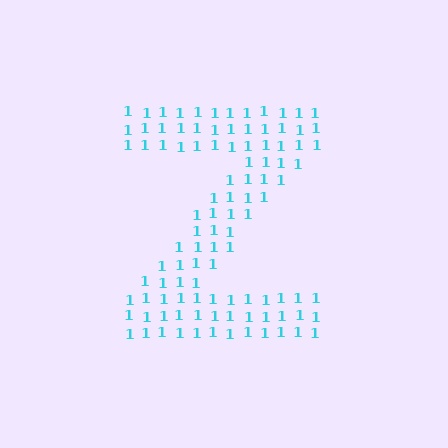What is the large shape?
The large shape is the letter Z.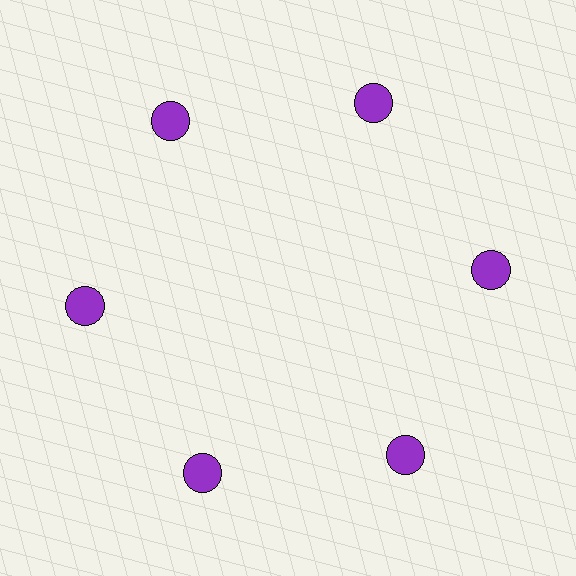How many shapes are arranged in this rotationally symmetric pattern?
There are 6 shapes, arranged in 6 groups of 1.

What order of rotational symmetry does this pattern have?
This pattern has 6-fold rotational symmetry.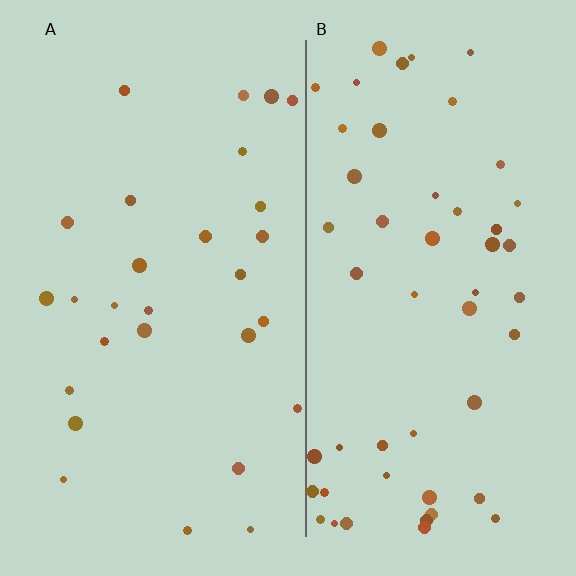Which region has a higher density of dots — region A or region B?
B (the right).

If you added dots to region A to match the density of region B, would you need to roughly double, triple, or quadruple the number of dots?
Approximately double.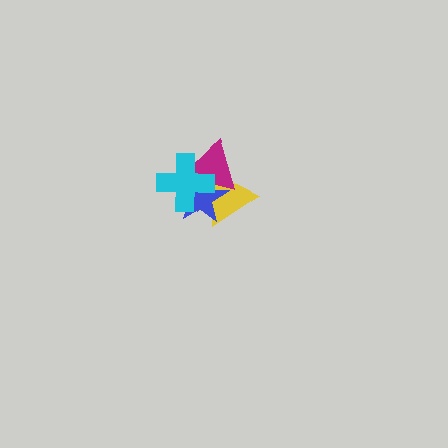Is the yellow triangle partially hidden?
Yes, it is partially covered by another shape.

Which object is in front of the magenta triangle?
The cyan cross is in front of the magenta triangle.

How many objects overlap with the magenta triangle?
3 objects overlap with the magenta triangle.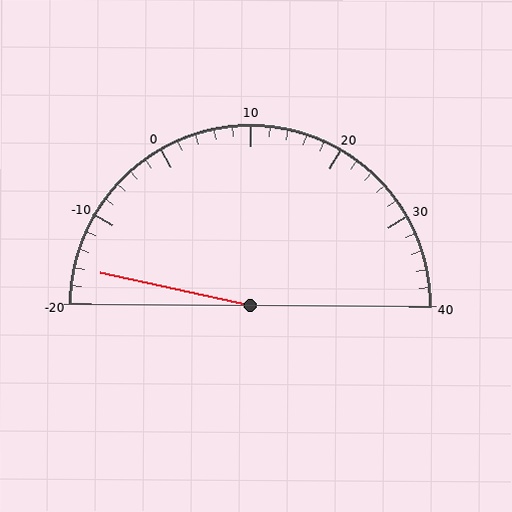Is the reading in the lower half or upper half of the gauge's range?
The reading is in the lower half of the range (-20 to 40).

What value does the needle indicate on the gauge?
The needle indicates approximately -16.